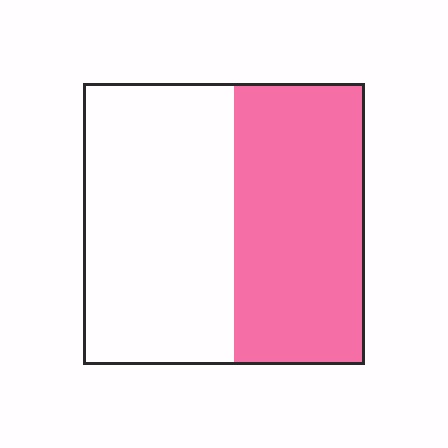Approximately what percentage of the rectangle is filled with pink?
Approximately 45%.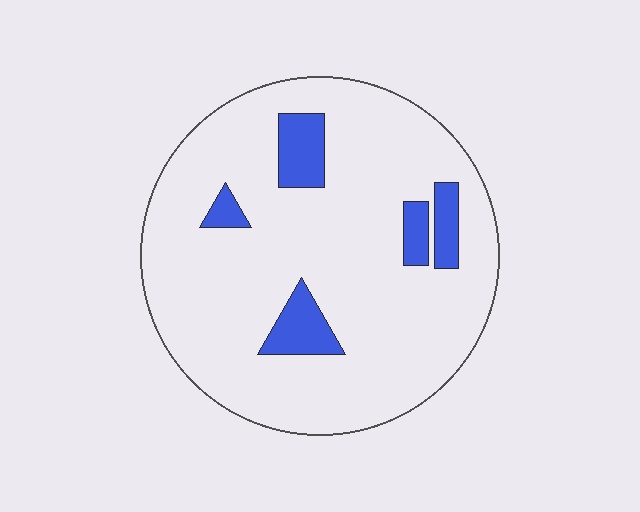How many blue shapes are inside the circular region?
5.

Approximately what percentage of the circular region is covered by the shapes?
Approximately 10%.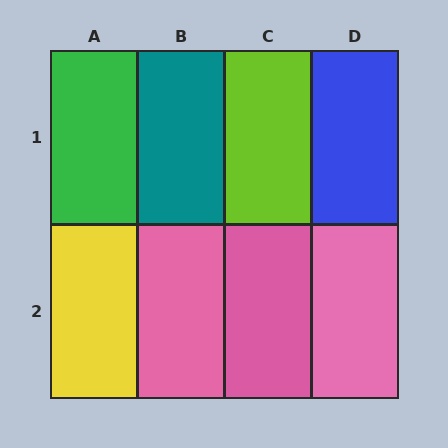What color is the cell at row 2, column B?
Pink.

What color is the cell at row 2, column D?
Pink.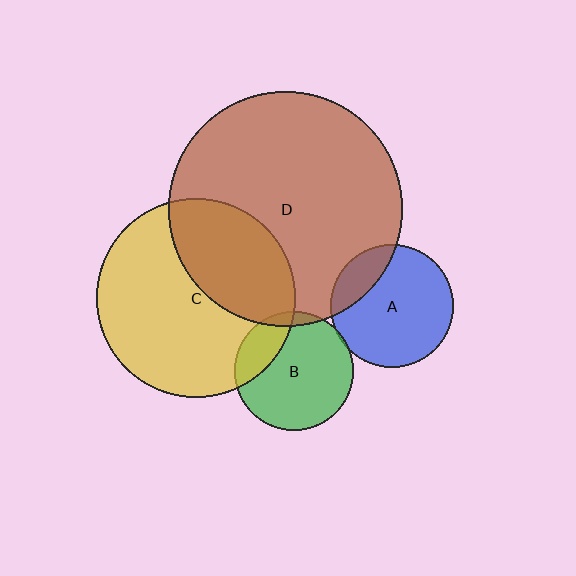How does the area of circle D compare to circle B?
Approximately 3.9 times.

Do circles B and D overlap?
Yes.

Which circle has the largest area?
Circle D (brown).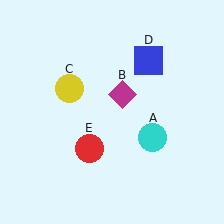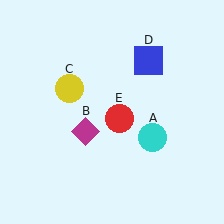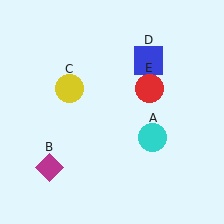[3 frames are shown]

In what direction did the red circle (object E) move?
The red circle (object E) moved up and to the right.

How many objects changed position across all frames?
2 objects changed position: magenta diamond (object B), red circle (object E).